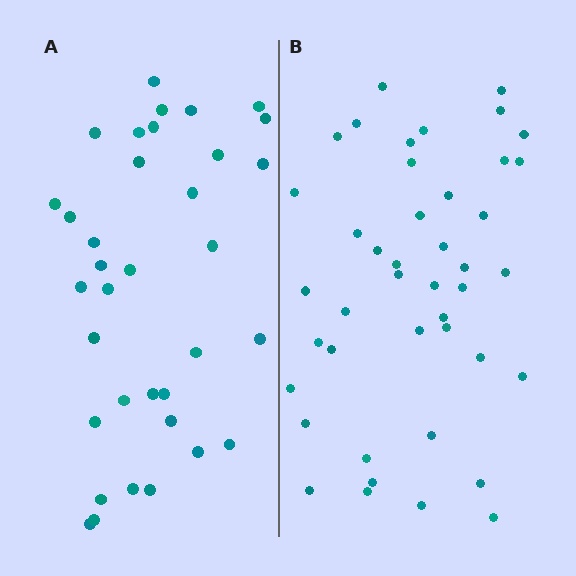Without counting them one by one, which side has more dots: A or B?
Region B (the right region) has more dots.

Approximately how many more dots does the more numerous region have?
Region B has roughly 8 or so more dots than region A.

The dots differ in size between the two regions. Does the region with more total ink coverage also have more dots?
No. Region A has more total ink coverage because its dots are larger, but region B actually contains more individual dots. Total area can be misleading — the number of items is what matters here.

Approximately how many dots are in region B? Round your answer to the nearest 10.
About 40 dots. (The exact count is 43, which rounds to 40.)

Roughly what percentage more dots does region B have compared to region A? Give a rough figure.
About 25% more.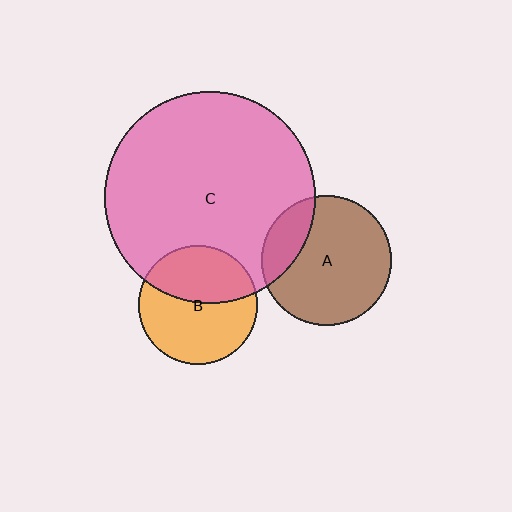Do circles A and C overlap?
Yes.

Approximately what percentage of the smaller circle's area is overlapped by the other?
Approximately 20%.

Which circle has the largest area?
Circle C (pink).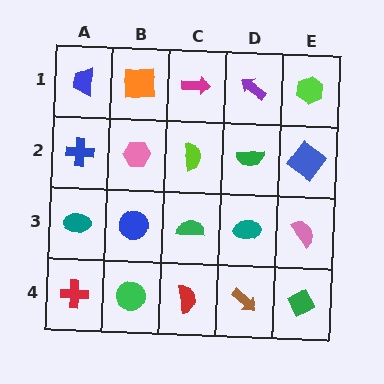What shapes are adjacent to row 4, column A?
A teal ellipse (row 3, column A), a green circle (row 4, column B).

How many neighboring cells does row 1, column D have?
3.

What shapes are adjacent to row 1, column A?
A blue cross (row 2, column A), an orange square (row 1, column B).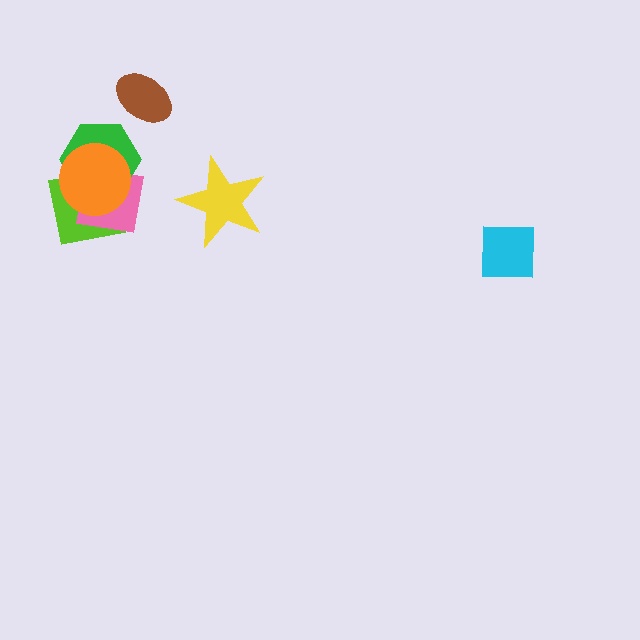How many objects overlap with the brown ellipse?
0 objects overlap with the brown ellipse.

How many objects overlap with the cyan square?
0 objects overlap with the cyan square.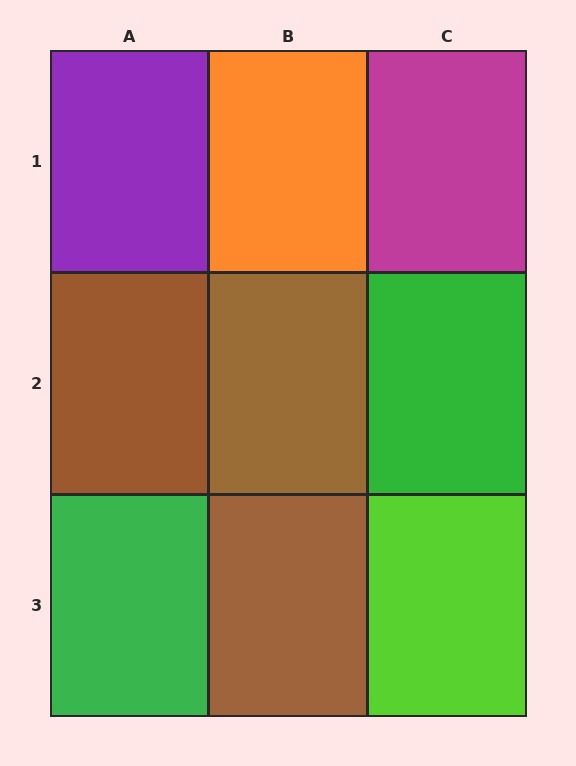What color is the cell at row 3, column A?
Green.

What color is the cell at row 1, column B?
Orange.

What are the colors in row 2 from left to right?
Brown, brown, green.